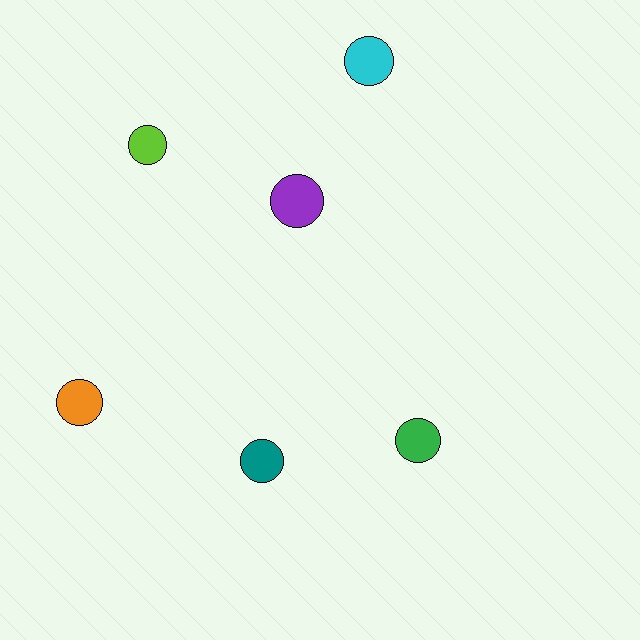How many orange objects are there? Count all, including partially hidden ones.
There is 1 orange object.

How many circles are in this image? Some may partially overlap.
There are 6 circles.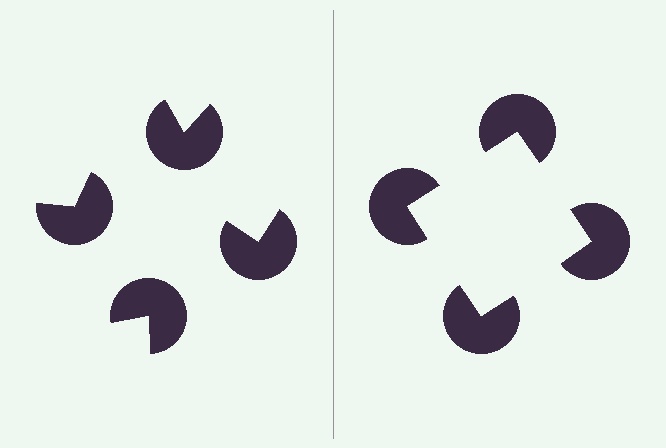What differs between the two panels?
The pac-man discs are positioned identically on both sides; only the wedge orientations differ. On the right they align to a square; on the left they are misaligned.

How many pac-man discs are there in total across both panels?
8 — 4 on each side.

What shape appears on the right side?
An illusory square.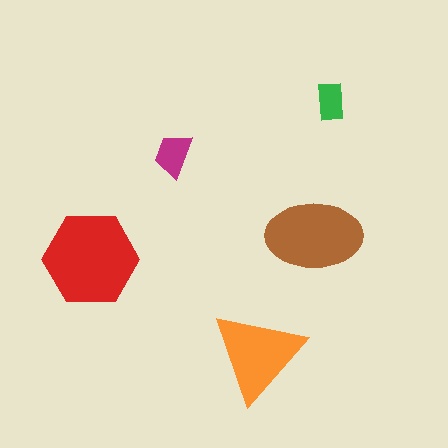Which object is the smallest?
The green rectangle.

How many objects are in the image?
There are 5 objects in the image.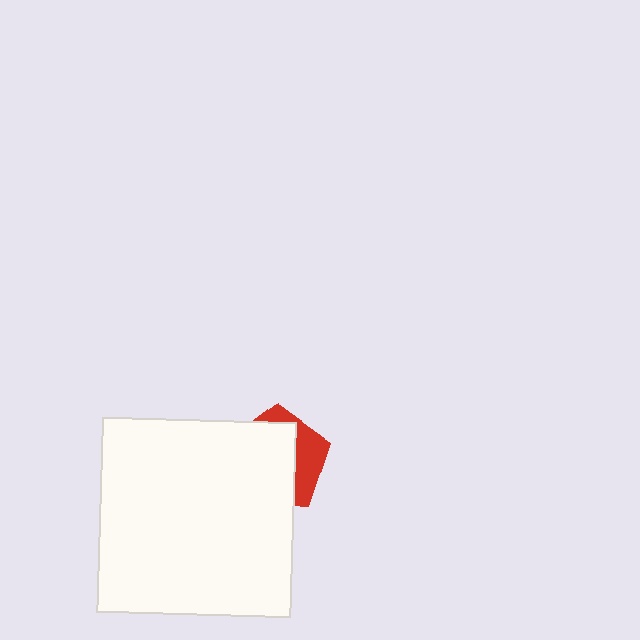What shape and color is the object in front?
The object in front is a white square.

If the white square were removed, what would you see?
You would see the complete red pentagon.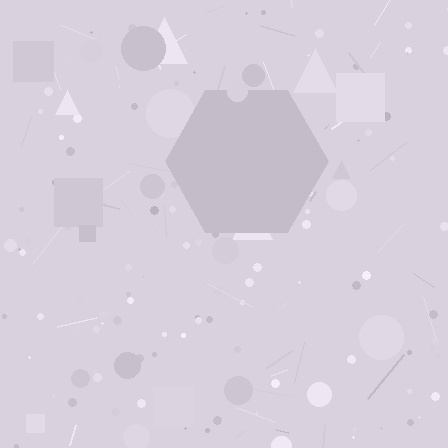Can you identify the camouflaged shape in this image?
The camouflaged shape is a hexagon.